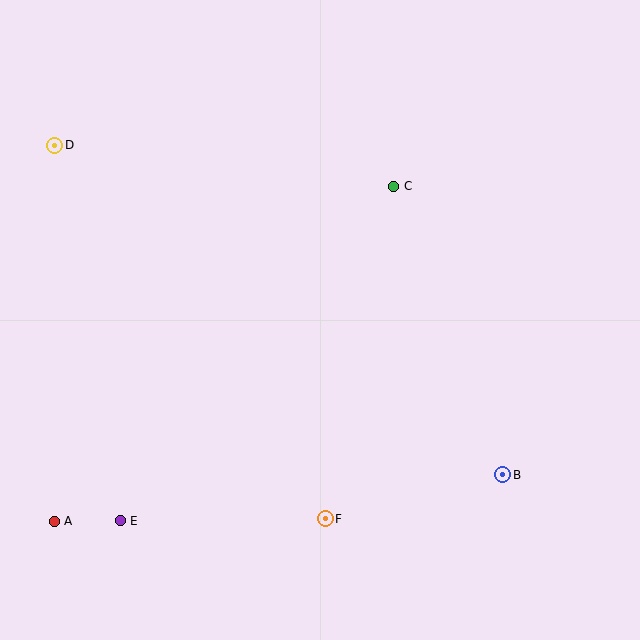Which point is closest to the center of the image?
Point C at (394, 186) is closest to the center.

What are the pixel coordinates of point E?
Point E is at (120, 521).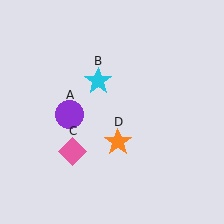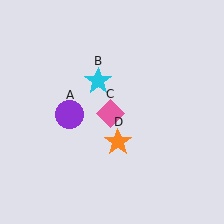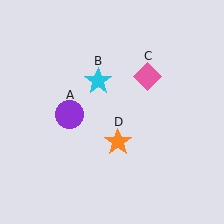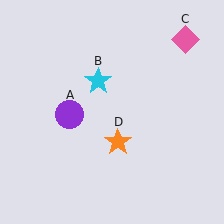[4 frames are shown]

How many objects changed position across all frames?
1 object changed position: pink diamond (object C).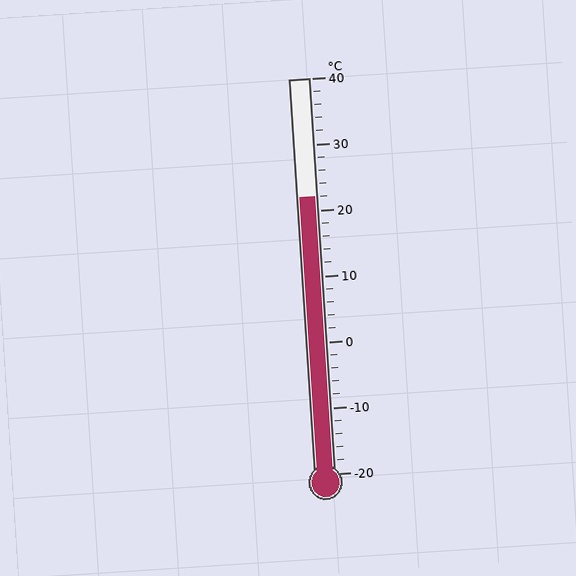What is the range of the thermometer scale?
The thermometer scale ranges from -20°C to 40°C.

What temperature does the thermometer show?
The thermometer shows approximately 22°C.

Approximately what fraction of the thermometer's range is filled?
The thermometer is filled to approximately 70% of its range.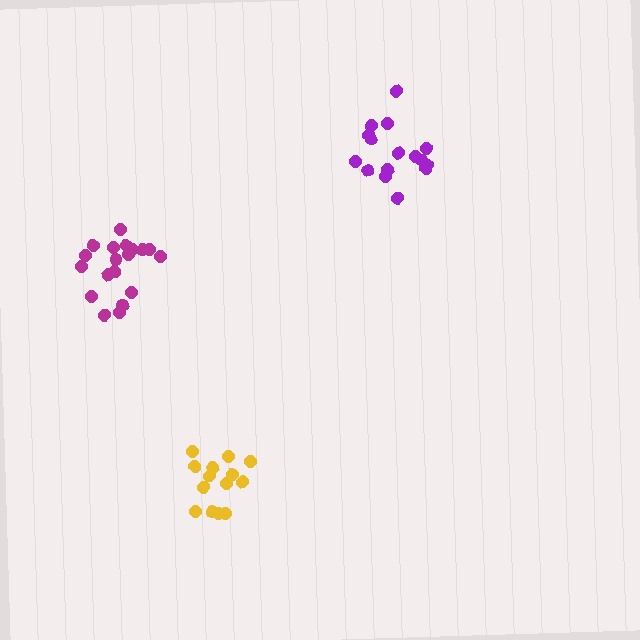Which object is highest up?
The purple cluster is topmost.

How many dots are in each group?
Group 1: 16 dots, Group 2: 19 dots, Group 3: 14 dots (49 total).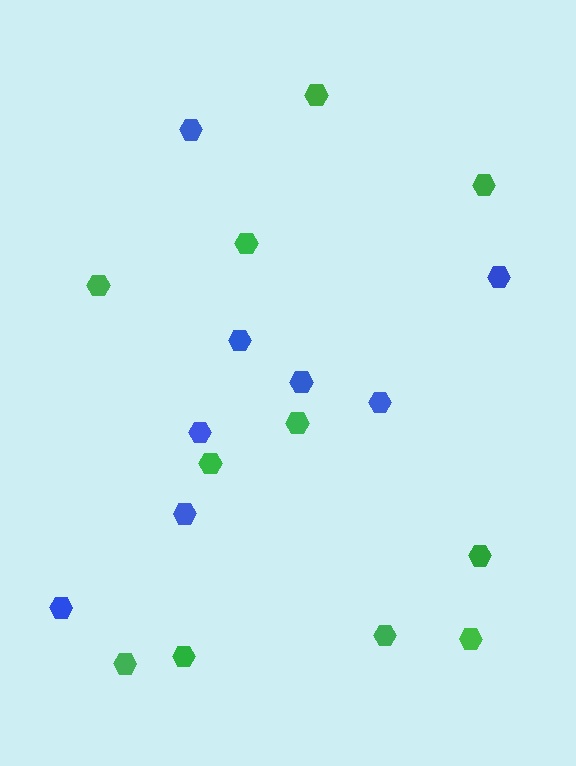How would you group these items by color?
There are 2 groups: one group of green hexagons (11) and one group of blue hexagons (8).